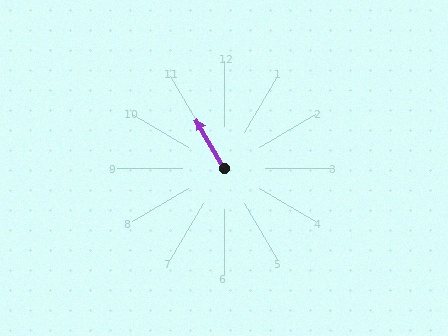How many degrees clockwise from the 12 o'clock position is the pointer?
Approximately 330 degrees.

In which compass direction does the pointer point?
Northwest.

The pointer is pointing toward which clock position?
Roughly 11 o'clock.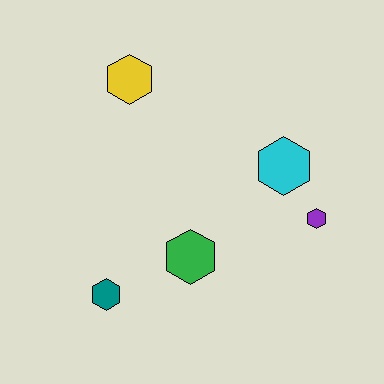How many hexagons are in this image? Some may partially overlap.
There are 5 hexagons.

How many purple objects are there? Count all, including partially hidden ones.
There is 1 purple object.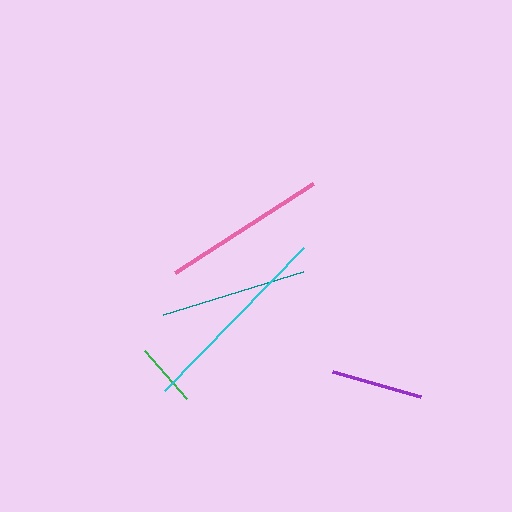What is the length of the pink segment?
The pink segment is approximately 164 pixels long.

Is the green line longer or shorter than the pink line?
The pink line is longer than the green line.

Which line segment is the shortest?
The green line is the shortest at approximately 64 pixels.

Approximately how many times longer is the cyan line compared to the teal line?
The cyan line is approximately 1.4 times the length of the teal line.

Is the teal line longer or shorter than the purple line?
The teal line is longer than the purple line.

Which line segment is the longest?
The cyan line is the longest at approximately 199 pixels.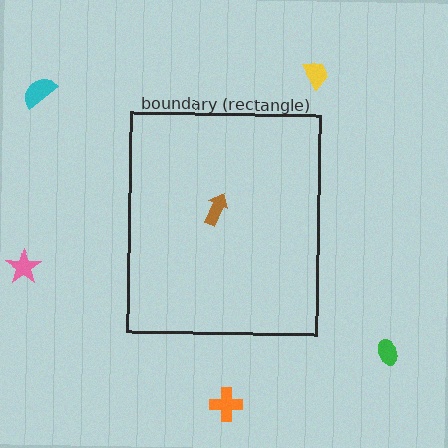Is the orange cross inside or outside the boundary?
Outside.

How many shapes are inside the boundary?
1 inside, 5 outside.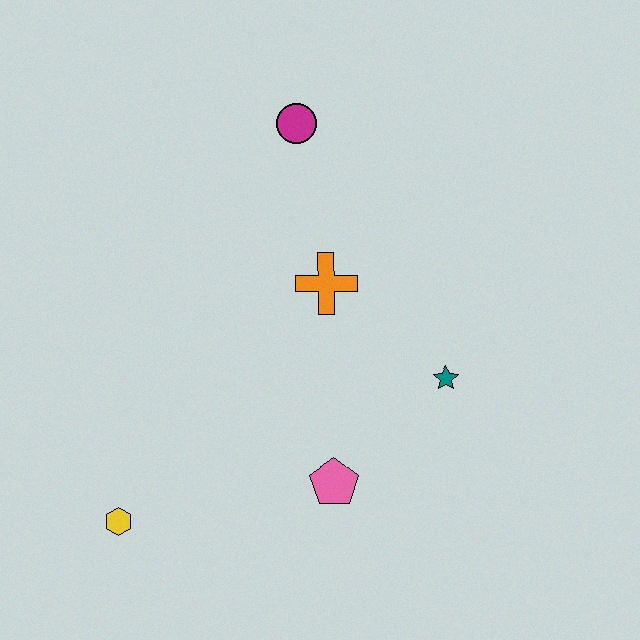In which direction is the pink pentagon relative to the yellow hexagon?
The pink pentagon is to the right of the yellow hexagon.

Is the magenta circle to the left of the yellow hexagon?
No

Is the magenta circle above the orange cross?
Yes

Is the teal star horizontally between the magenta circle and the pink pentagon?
No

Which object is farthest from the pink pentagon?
The magenta circle is farthest from the pink pentagon.